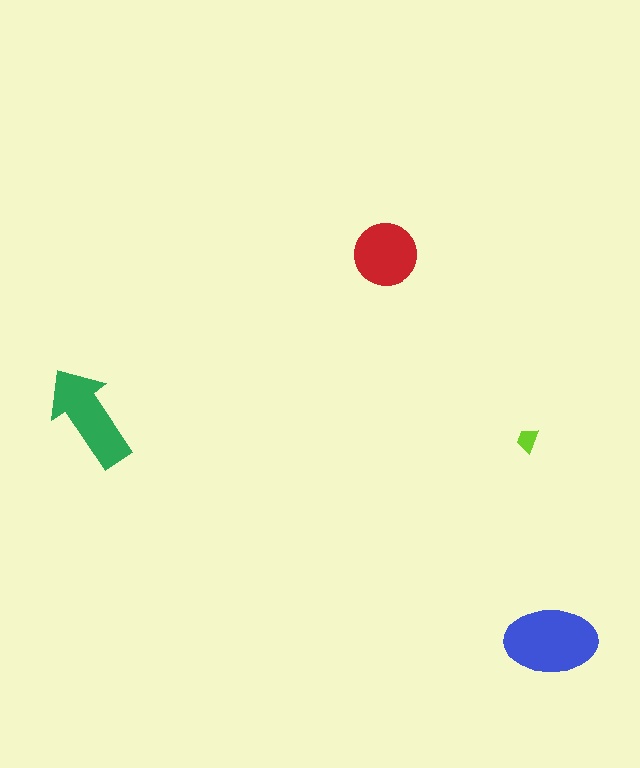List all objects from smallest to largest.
The lime trapezoid, the red circle, the green arrow, the blue ellipse.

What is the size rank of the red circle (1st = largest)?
3rd.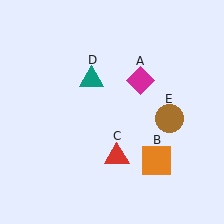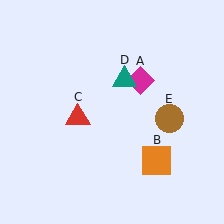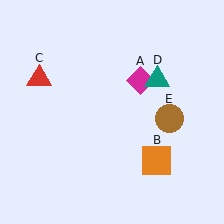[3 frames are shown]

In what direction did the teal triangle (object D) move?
The teal triangle (object D) moved right.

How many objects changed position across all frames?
2 objects changed position: red triangle (object C), teal triangle (object D).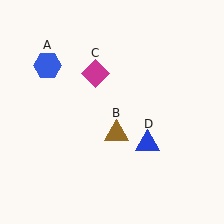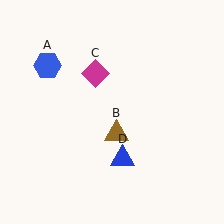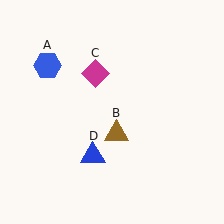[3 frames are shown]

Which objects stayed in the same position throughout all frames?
Blue hexagon (object A) and brown triangle (object B) and magenta diamond (object C) remained stationary.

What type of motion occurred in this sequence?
The blue triangle (object D) rotated clockwise around the center of the scene.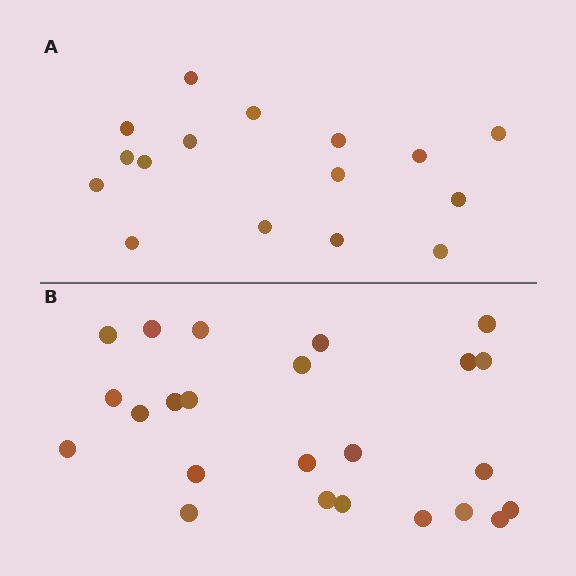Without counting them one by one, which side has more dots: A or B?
Region B (the bottom region) has more dots.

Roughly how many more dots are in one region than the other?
Region B has roughly 8 or so more dots than region A.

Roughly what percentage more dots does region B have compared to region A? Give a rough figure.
About 50% more.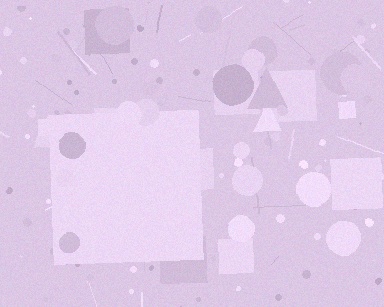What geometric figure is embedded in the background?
A square is embedded in the background.